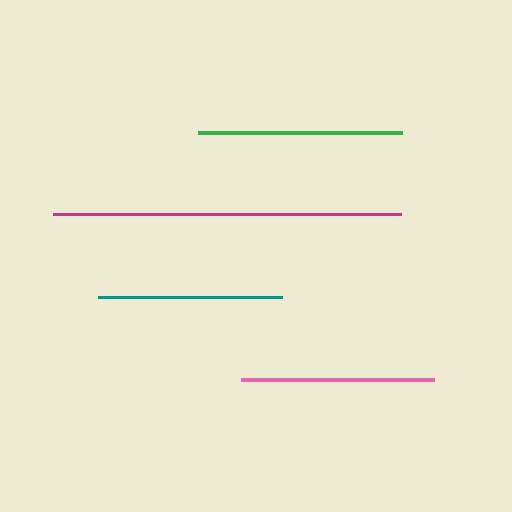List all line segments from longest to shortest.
From longest to shortest: magenta, green, pink, teal.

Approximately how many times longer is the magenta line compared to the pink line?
The magenta line is approximately 1.8 times the length of the pink line.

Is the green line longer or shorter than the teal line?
The green line is longer than the teal line.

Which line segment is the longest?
The magenta line is the longest at approximately 348 pixels.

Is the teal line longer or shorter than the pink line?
The pink line is longer than the teal line.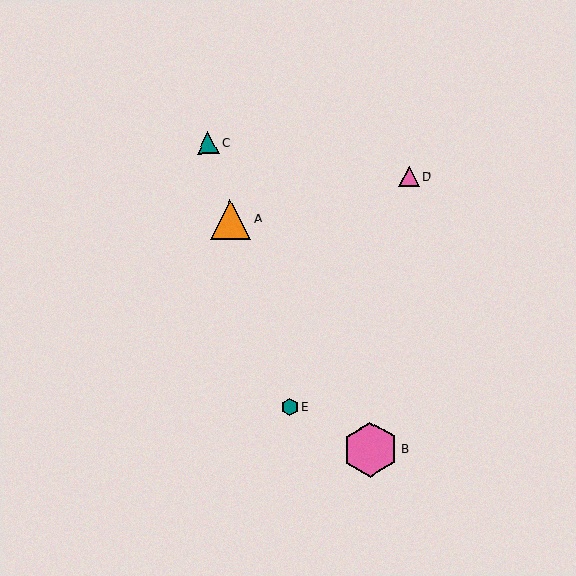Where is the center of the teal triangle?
The center of the teal triangle is at (208, 143).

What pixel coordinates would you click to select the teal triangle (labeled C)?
Click at (208, 143) to select the teal triangle C.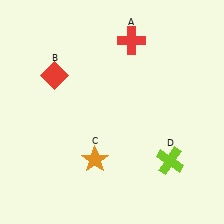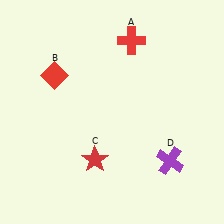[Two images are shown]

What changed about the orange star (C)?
In Image 1, C is orange. In Image 2, it changed to red.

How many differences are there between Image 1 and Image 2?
There are 2 differences between the two images.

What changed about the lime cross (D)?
In Image 1, D is lime. In Image 2, it changed to purple.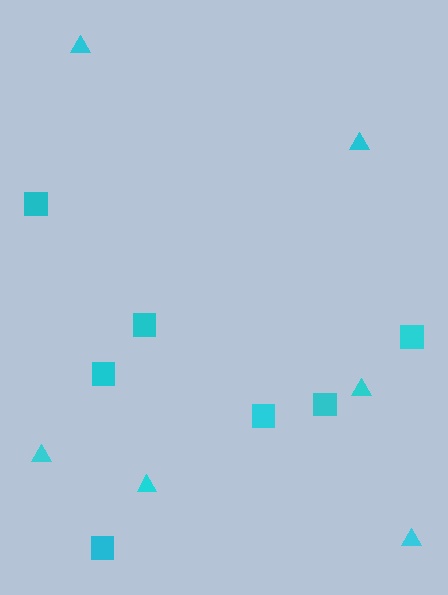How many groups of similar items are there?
There are 2 groups: one group of squares (7) and one group of triangles (6).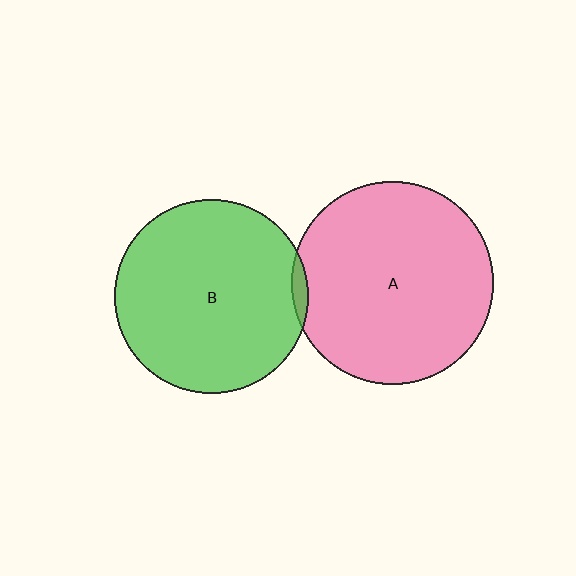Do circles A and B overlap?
Yes.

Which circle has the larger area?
Circle A (pink).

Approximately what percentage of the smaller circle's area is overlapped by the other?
Approximately 5%.